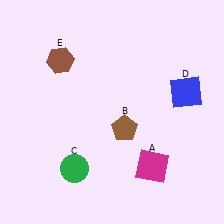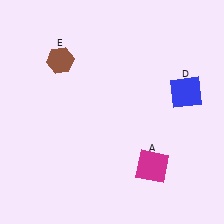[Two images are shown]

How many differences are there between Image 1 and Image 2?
There are 2 differences between the two images.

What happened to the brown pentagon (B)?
The brown pentagon (B) was removed in Image 2. It was in the bottom-right area of Image 1.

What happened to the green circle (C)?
The green circle (C) was removed in Image 2. It was in the bottom-left area of Image 1.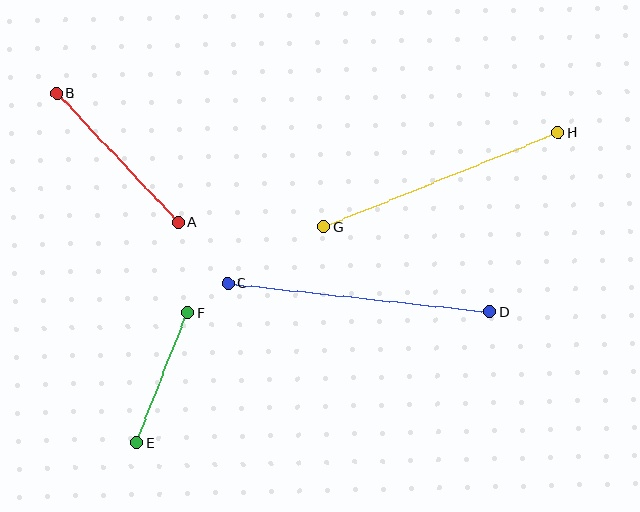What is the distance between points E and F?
The distance is approximately 140 pixels.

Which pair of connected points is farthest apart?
Points C and D are farthest apart.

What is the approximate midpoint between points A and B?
The midpoint is at approximately (118, 158) pixels.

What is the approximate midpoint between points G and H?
The midpoint is at approximately (441, 180) pixels.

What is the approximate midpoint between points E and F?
The midpoint is at approximately (162, 378) pixels.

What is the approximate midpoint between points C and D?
The midpoint is at approximately (359, 298) pixels.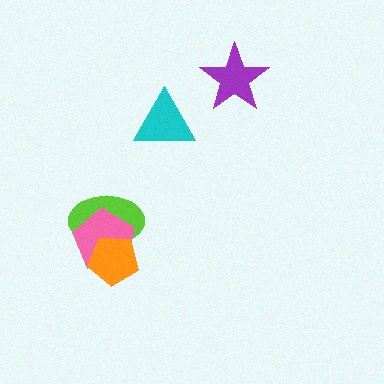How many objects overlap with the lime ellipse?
2 objects overlap with the lime ellipse.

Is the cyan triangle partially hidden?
No, no other shape covers it.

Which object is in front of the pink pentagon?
The orange pentagon is in front of the pink pentagon.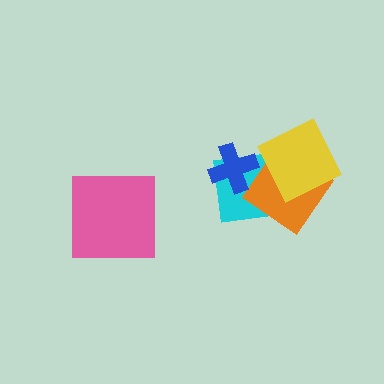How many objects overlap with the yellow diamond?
2 objects overlap with the yellow diamond.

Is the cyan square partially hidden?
Yes, it is partially covered by another shape.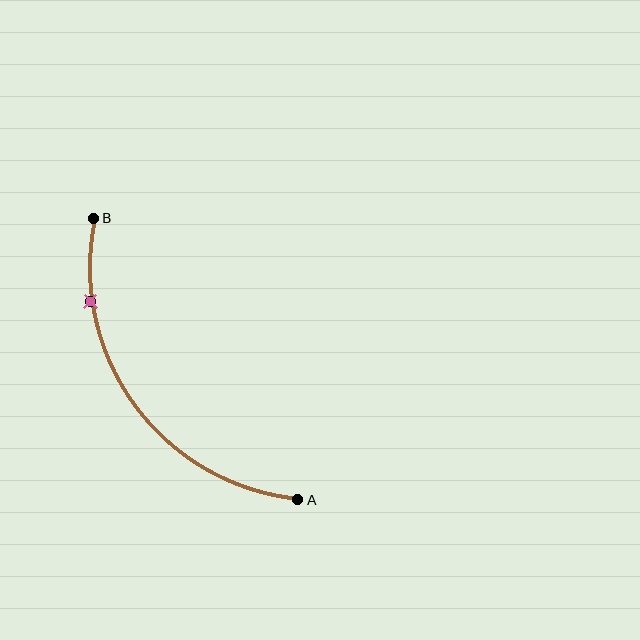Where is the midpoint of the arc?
The arc midpoint is the point on the curve farthest from the straight line joining A and B. It sits below and to the left of that line.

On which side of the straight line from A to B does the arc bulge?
The arc bulges below and to the left of the straight line connecting A and B.